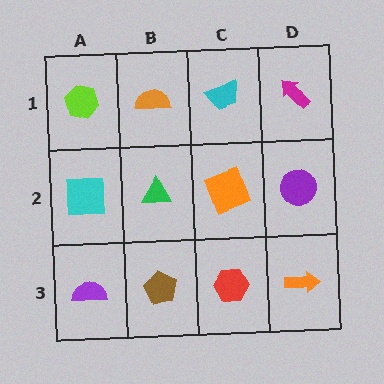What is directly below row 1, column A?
A cyan square.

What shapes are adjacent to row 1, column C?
An orange square (row 2, column C), an orange semicircle (row 1, column B), a magenta arrow (row 1, column D).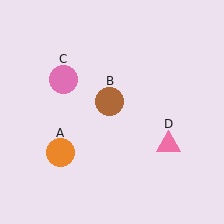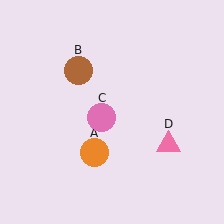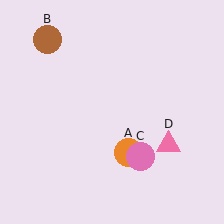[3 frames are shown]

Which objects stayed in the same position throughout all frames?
Pink triangle (object D) remained stationary.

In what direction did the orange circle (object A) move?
The orange circle (object A) moved right.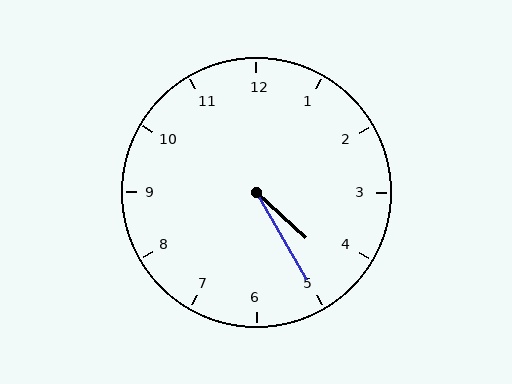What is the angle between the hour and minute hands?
Approximately 18 degrees.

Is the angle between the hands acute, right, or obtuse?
It is acute.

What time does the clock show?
4:25.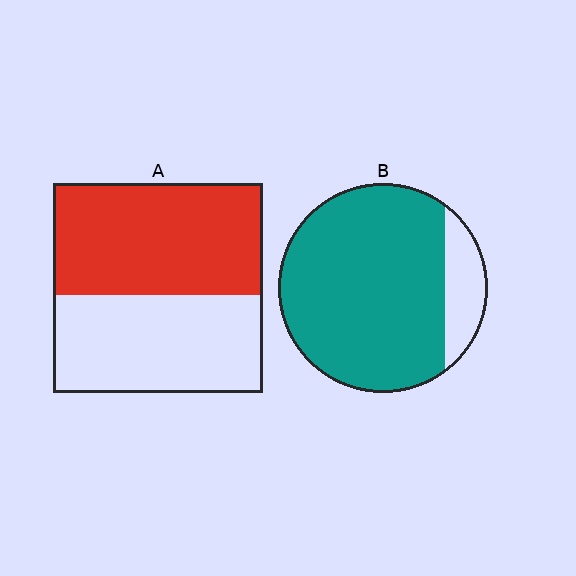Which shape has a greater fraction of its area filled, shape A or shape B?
Shape B.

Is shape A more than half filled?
Roughly half.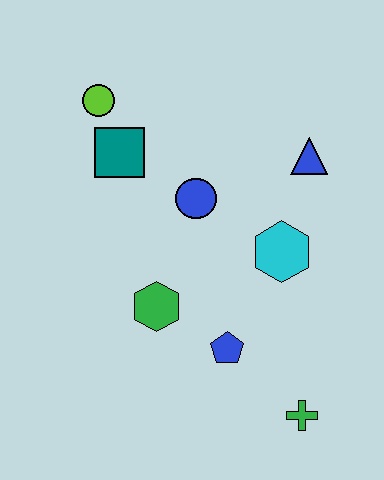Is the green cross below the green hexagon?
Yes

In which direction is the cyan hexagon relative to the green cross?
The cyan hexagon is above the green cross.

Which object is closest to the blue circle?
The teal square is closest to the blue circle.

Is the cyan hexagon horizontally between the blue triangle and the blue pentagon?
Yes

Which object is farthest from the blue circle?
The green cross is farthest from the blue circle.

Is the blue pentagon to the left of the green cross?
Yes